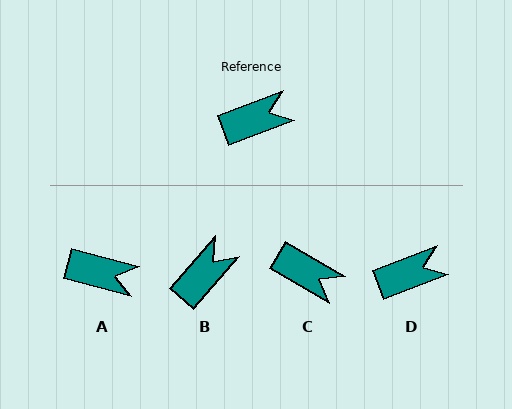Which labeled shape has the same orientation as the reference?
D.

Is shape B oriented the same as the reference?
No, it is off by about 28 degrees.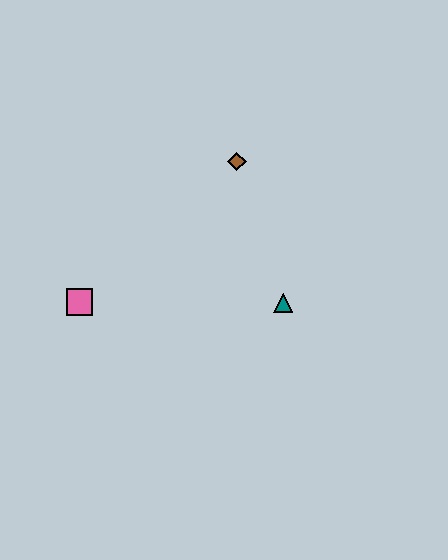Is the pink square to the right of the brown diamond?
No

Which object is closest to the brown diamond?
The teal triangle is closest to the brown diamond.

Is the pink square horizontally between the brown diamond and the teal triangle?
No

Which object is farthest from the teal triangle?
The pink square is farthest from the teal triangle.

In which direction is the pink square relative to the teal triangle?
The pink square is to the left of the teal triangle.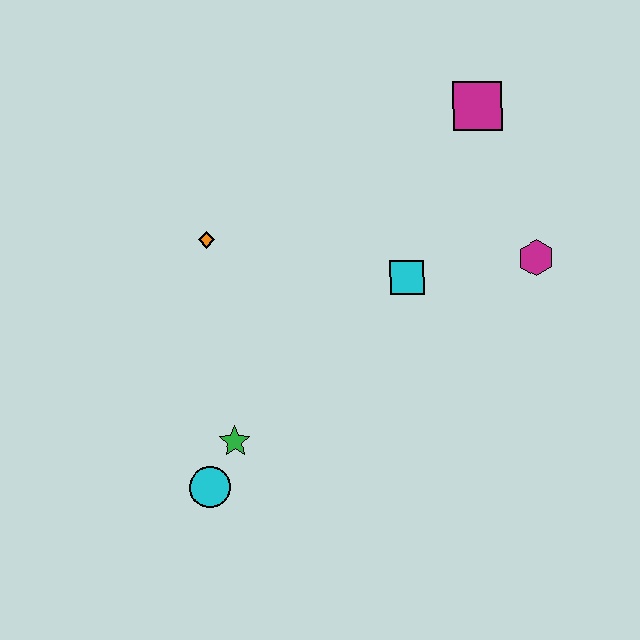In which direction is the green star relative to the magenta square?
The green star is below the magenta square.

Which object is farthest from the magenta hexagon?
The cyan circle is farthest from the magenta hexagon.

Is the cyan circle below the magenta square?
Yes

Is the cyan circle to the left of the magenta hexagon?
Yes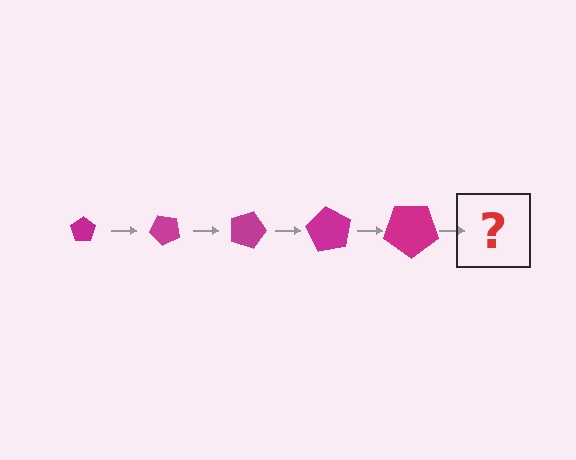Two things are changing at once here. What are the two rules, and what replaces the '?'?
The two rules are that the pentagon grows larger each step and it rotates 45 degrees each step. The '?' should be a pentagon, larger than the previous one and rotated 225 degrees from the start.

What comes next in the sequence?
The next element should be a pentagon, larger than the previous one and rotated 225 degrees from the start.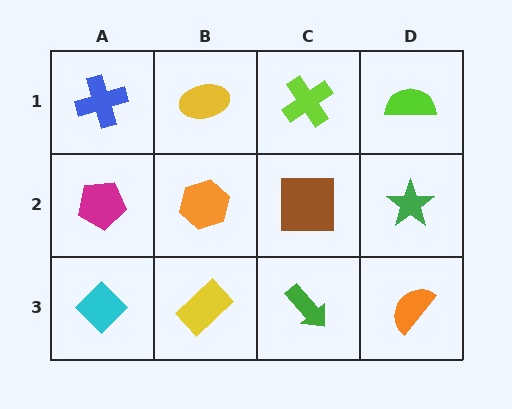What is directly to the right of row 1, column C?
A lime semicircle.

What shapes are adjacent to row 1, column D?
A green star (row 2, column D), a lime cross (row 1, column C).